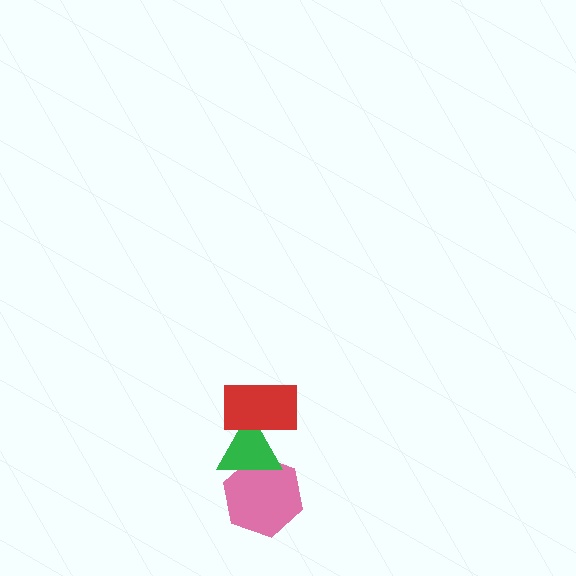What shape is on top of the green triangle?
The red rectangle is on top of the green triangle.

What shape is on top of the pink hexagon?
The green triangle is on top of the pink hexagon.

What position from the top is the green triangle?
The green triangle is 2nd from the top.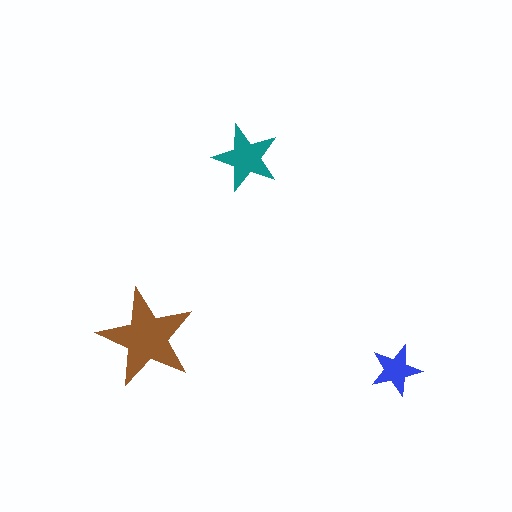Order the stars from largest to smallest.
the brown one, the teal one, the blue one.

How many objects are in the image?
There are 3 objects in the image.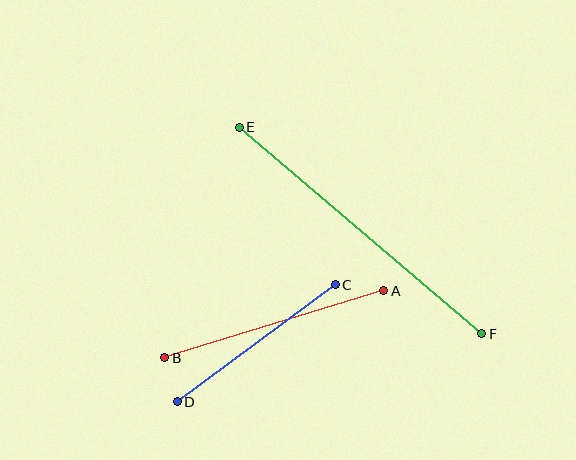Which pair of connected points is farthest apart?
Points E and F are farthest apart.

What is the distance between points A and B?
The distance is approximately 229 pixels.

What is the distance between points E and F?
The distance is approximately 319 pixels.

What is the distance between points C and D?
The distance is approximately 197 pixels.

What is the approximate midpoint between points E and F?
The midpoint is at approximately (361, 231) pixels.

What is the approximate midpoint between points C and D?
The midpoint is at approximately (256, 343) pixels.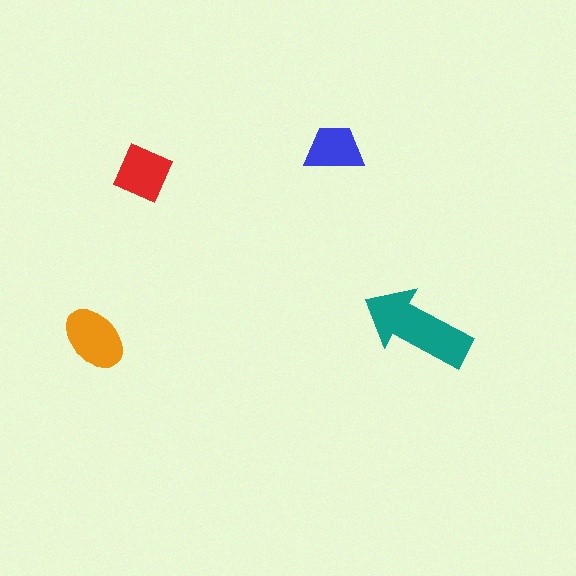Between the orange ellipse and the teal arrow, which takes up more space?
The teal arrow.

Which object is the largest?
The teal arrow.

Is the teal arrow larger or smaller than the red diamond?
Larger.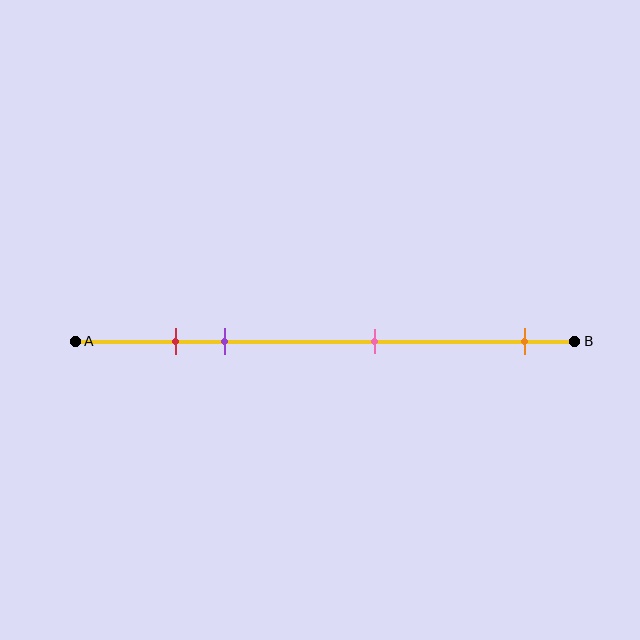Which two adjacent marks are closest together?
The red and purple marks are the closest adjacent pair.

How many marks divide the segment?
There are 4 marks dividing the segment.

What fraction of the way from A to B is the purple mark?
The purple mark is approximately 30% (0.3) of the way from A to B.